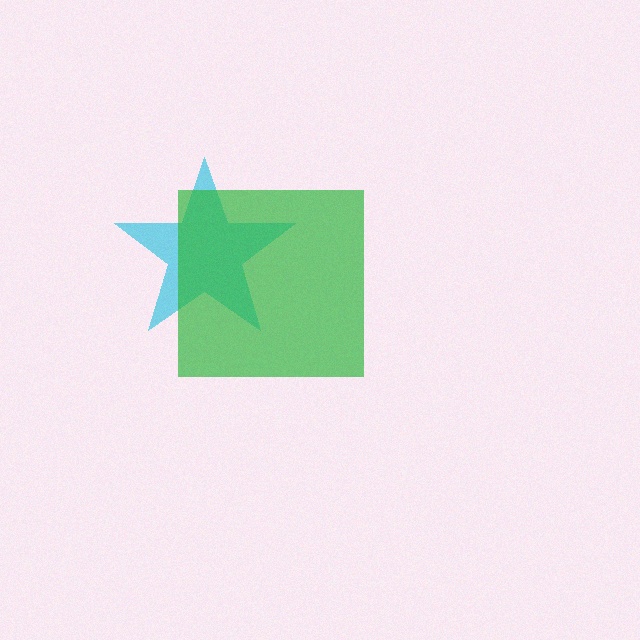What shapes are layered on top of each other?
The layered shapes are: a cyan star, a green square.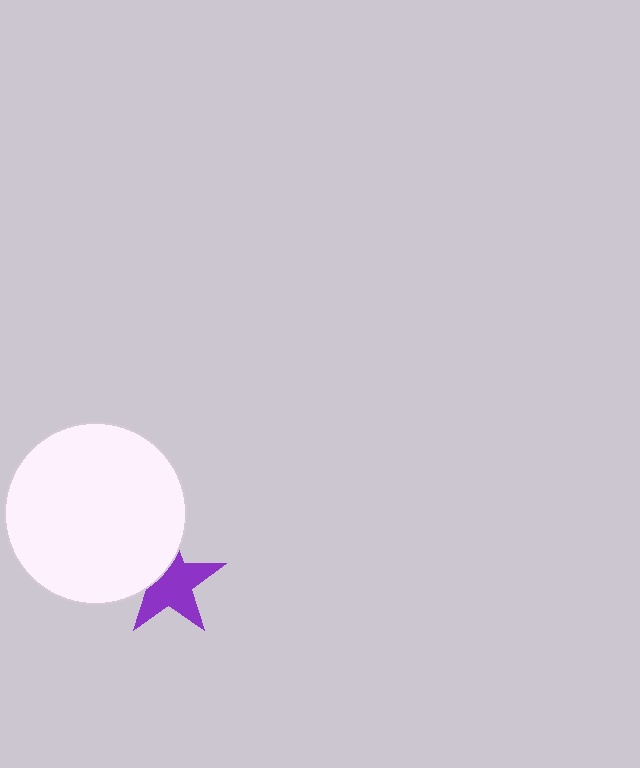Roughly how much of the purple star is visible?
Most of it is visible (roughly 67%).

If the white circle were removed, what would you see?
You would see the complete purple star.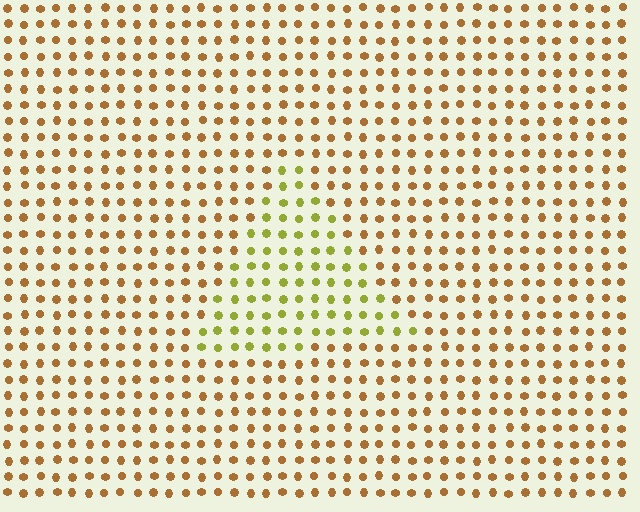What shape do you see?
I see a triangle.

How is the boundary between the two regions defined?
The boundary is defined purely by a slight shift in hue (about 42 degrees). Spacing, size, and orientation are identical on both sides.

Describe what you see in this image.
The image is filled with small brown elements in a uniform arrangement. A triangle-shaped region is visible where the elements are tinted to a slightly different hue, forming a subtle color boundary.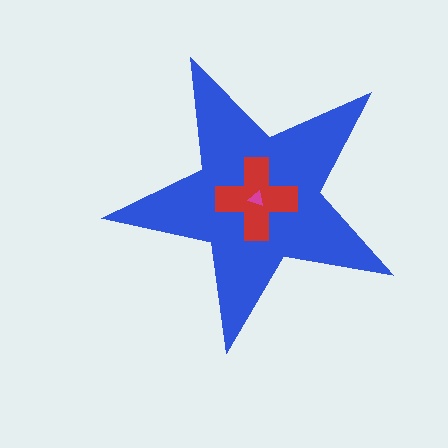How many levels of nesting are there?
3.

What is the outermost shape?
The blue star.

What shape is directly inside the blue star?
The red cross.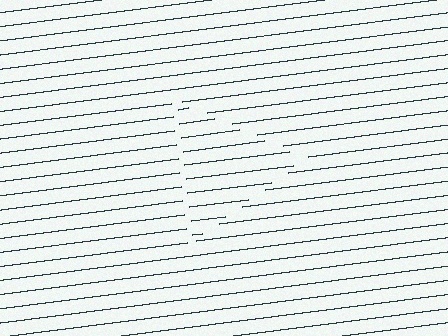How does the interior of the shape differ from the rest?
The interior of the shape contains the same grating, shifted by half a period — the contour is defined by the phase discontinuity where line-ends from the inner and outer gratings abut.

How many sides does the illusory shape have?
3 sides — the line-ends trace a triangle.